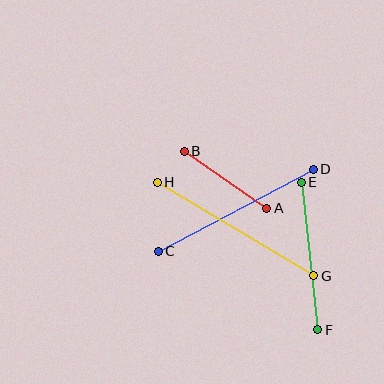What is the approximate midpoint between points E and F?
The midpoint is at approximately (309, 256) pixels.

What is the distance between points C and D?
The distance is approximately 175 pixels.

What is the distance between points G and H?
The distance is approximately 182 pixels.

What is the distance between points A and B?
The distance is approximately 100 pixels.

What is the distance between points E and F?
The distance is approximately 148 pixels.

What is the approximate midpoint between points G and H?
The midpoint is at approximately (235, 229) pixels.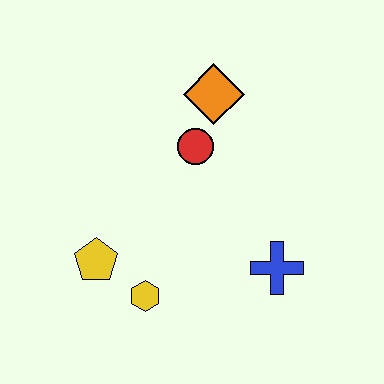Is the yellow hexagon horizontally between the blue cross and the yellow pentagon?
Yes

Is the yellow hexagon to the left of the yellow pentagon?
No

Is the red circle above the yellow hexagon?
Yes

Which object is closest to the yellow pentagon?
The yellow hexagon is closest to the yellow pentagon.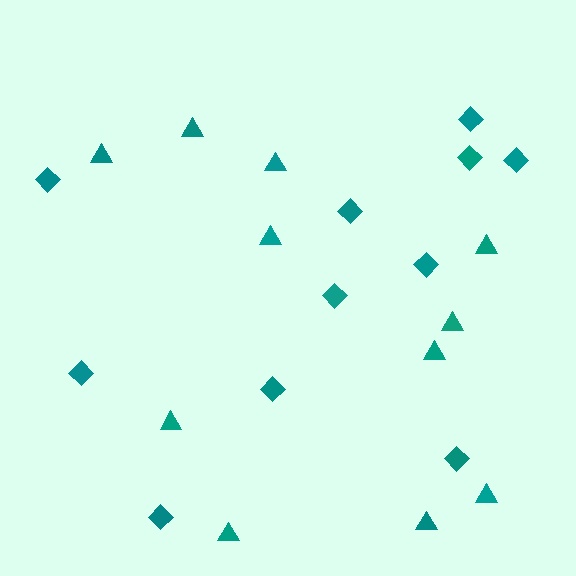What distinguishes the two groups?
There are 2 groups: one group of triangles (11) and one group of diamonds (11).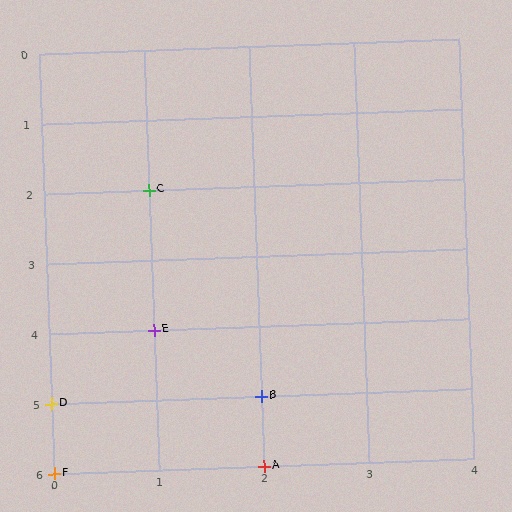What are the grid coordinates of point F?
Point F is at grid coordinates (0, 6).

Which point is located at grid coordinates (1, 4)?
Point E is at (1, 4).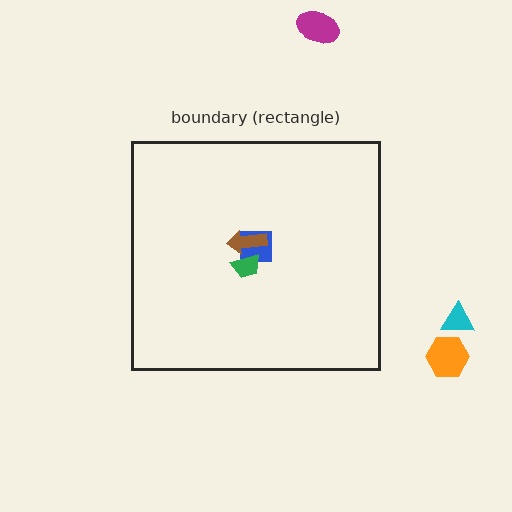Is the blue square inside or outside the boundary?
Inside.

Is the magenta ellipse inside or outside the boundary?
Outside.